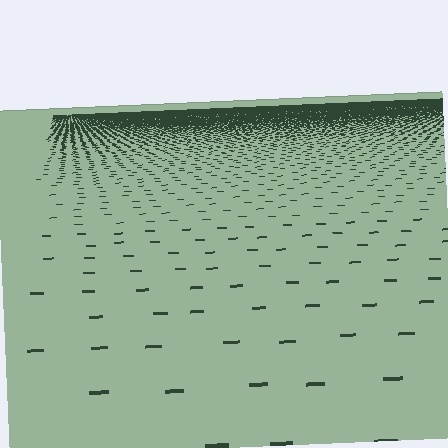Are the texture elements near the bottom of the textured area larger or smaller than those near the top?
Larger. Near the bottom, elements are closer to the viewer and appear at a bigger on-screen size.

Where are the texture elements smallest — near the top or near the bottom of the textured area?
Near the top.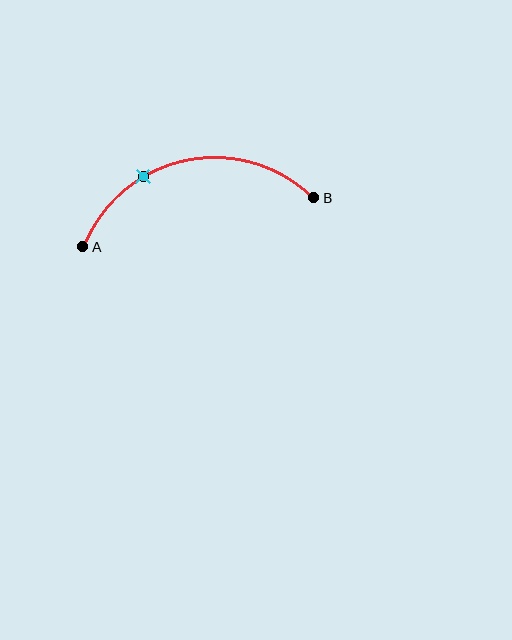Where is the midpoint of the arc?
The arc midpoint is the point on the curve farthest from the straight line joining A and B. It sits above that line.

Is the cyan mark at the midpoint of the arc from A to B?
No. The cyan mark lies on the arc but is closer to endpoint A. The arc midpoint would be at the point on the curve equidistant along the arc from both A and B.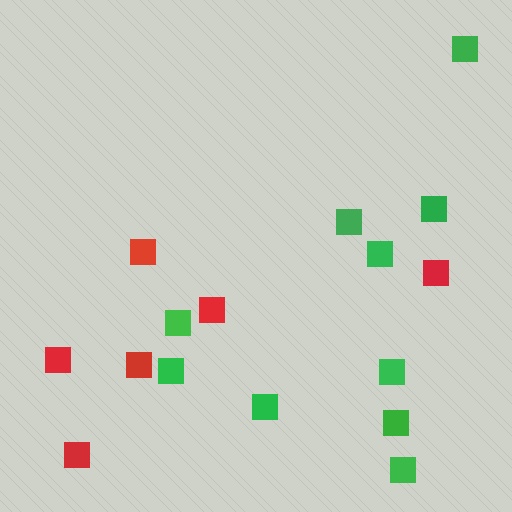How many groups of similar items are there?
There are 2 groups: one group of red squares (6) and one group of green squares (10).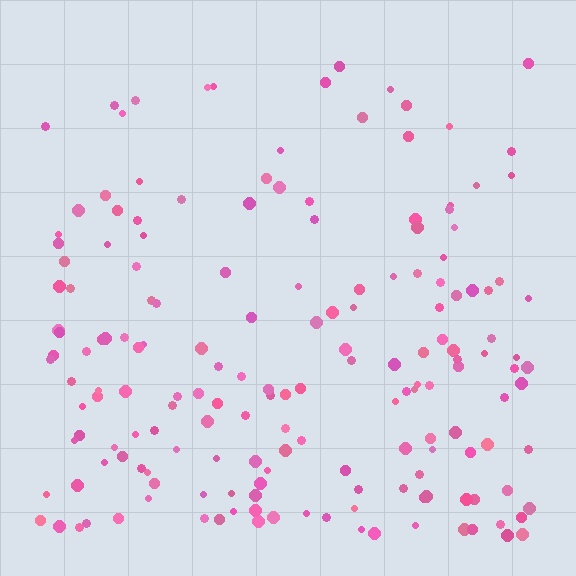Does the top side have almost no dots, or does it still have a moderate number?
Still a moderate number, just noticeably fewer than the bottom.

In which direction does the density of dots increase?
From top to bottom, with the bottom side densest.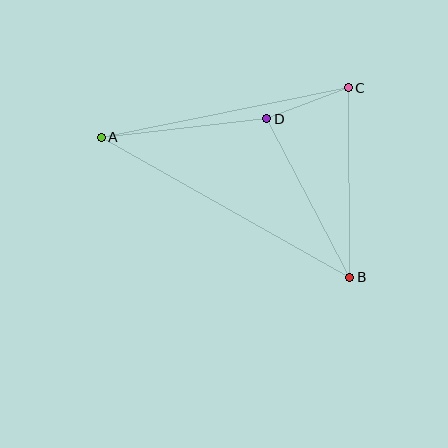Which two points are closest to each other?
Points C and D are closest to each other.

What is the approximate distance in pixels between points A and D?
The distance between A and D is approximately 167 pixels.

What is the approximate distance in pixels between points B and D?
The distance between B and D is approximately 179 pixels.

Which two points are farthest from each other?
Points A and B are farthest from each other.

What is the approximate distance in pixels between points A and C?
The distance between A and C is approximately 252 pixels.